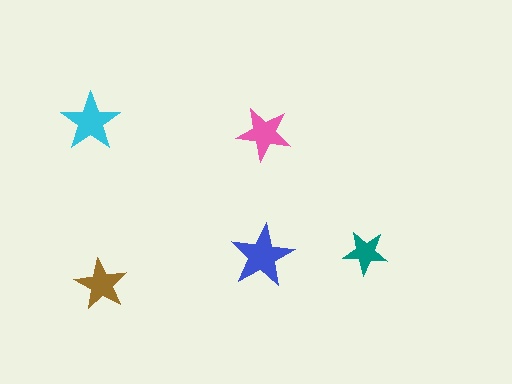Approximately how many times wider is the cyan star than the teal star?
About 1.5 times wider.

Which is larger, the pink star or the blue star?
The blue one.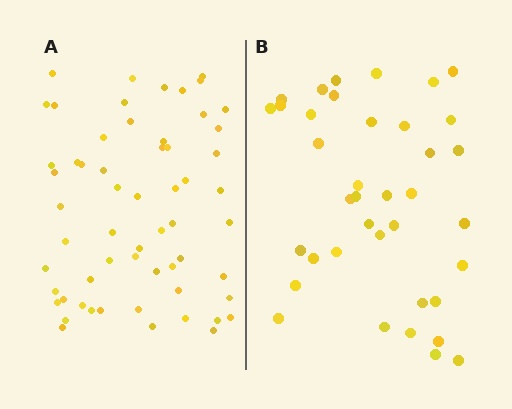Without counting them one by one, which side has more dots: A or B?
Region A (the left region) has more dots.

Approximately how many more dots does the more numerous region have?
Region A has approximately 20 more dots than region B.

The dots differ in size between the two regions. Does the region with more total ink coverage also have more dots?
No. Region B has more total ink coverage because its dots are larger, but region A actually contains more individual dots. Total area can be misleading — the number of items is what matters here.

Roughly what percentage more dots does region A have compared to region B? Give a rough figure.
About 55% more.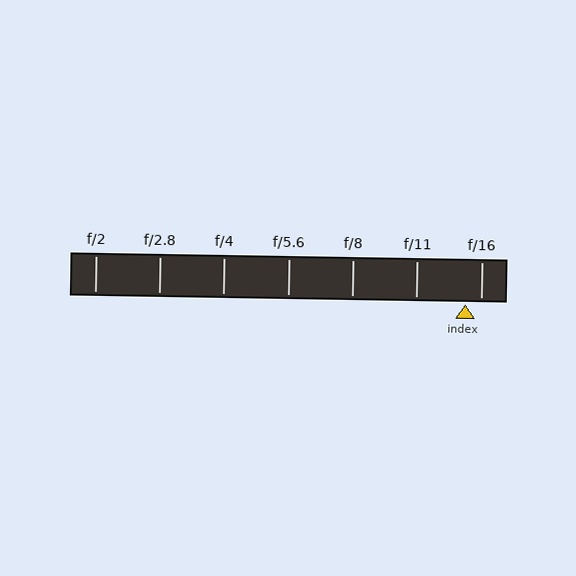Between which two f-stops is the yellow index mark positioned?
The index mark is between f/11 and f/16.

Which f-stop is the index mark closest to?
The index mark is closest to f/16.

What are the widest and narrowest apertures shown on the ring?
The widest aperture shown is f/2 and the narrowest is f/16.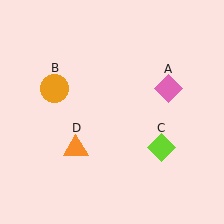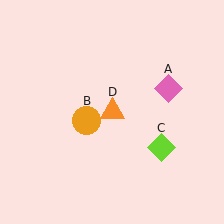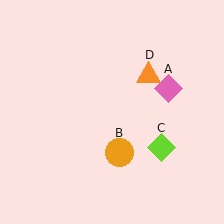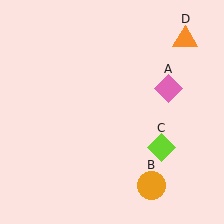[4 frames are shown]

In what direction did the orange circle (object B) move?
The orange circle (object B) moved down and to the right.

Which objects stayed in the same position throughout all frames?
Pink diamond (object A) and lime diamond (object C) remained stationary.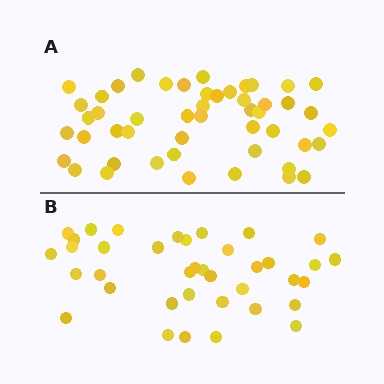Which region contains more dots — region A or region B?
Region A (the top region) has more dots.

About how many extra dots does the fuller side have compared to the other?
Region A has roughly 12 or so more dots than region B.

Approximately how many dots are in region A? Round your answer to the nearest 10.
About 50 dots. (The exact count is 49, which rounds to 50.)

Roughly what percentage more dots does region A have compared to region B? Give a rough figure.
About 30% more.